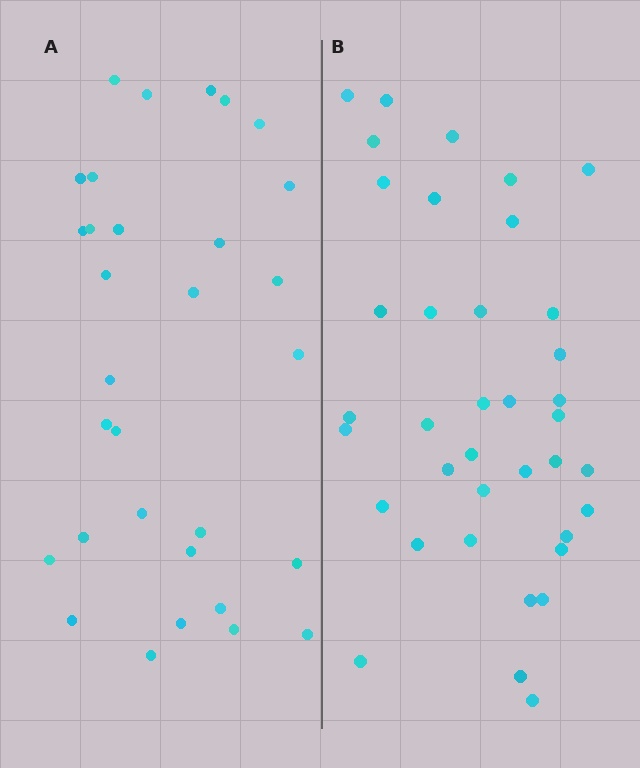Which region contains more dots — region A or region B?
Region B (the right region) has more dots.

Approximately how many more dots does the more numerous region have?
Region B has roughly 8 or so more dots than region A.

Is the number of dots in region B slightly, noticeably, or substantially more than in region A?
Region B has only slightly more — the two regions are fairly close. The ratio is roughly 1.2 to 1.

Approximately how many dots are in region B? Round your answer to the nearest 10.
About 40 dots. (The exact count is 38, which rounds to 40.)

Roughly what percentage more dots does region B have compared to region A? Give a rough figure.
About 25% more.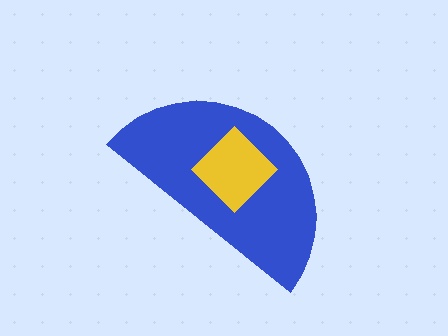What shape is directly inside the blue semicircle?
The yellow diamond.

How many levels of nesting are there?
2.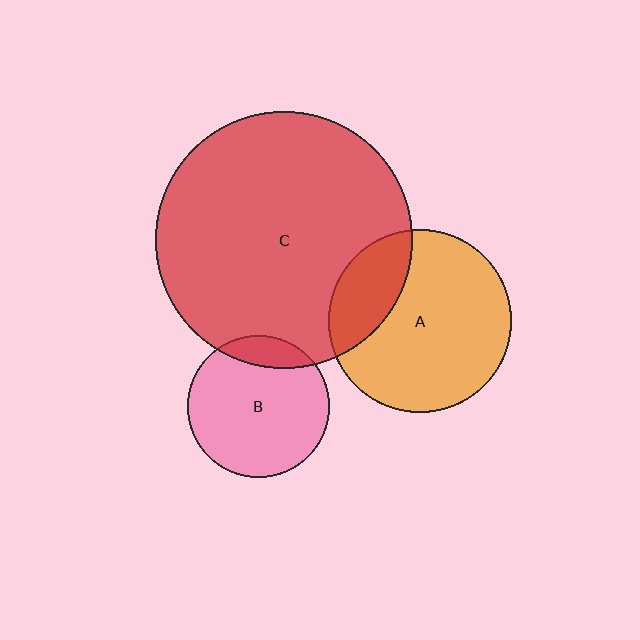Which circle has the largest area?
Circle C (red).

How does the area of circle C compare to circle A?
Approximately 2.0 times.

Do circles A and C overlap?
Yes.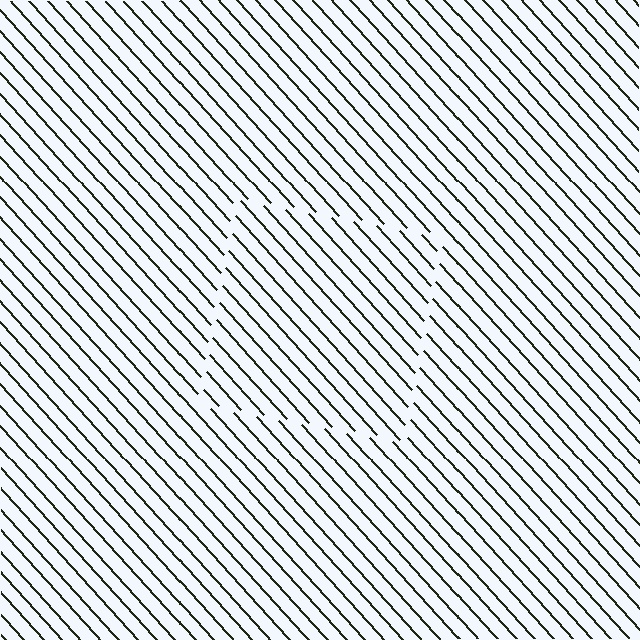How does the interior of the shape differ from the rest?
The interior of the shape contains the same grating, shifted by half a period — the contour is defined by the phase discontinuity where line-ends from the inner and outer gratings abut.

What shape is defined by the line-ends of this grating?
An illusory square. The interior of the shape contains the same grating, shifted by half a period — the contour is defined by the phase discontinuity where line-ends from the inner and outer gratings abut.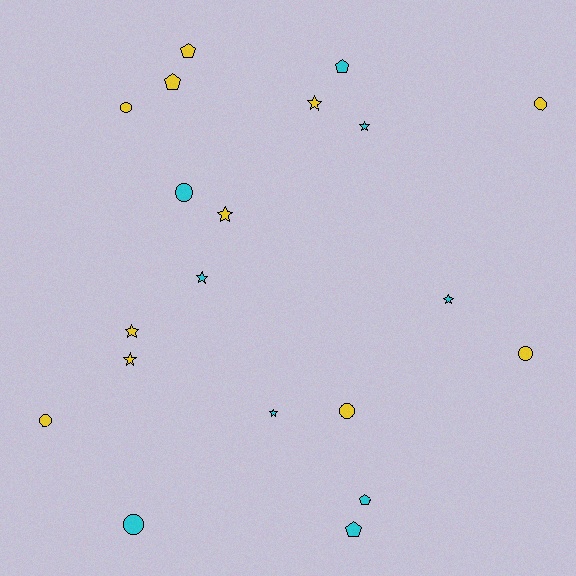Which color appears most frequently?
Yellow, with 11 objects.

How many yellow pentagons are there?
There are 2 yellow pentagons.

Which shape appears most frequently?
Star, with 8 objects.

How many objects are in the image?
There are 20 objects.